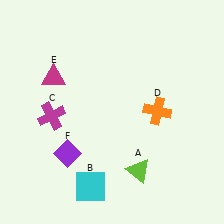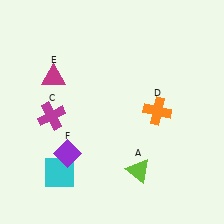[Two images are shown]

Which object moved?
The cyan square (B) moved left.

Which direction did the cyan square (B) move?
The cyan square (B) moved left.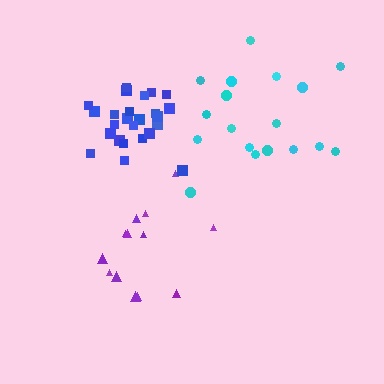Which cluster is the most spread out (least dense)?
Cyan.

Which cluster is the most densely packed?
Blue.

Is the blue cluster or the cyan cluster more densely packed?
Blue.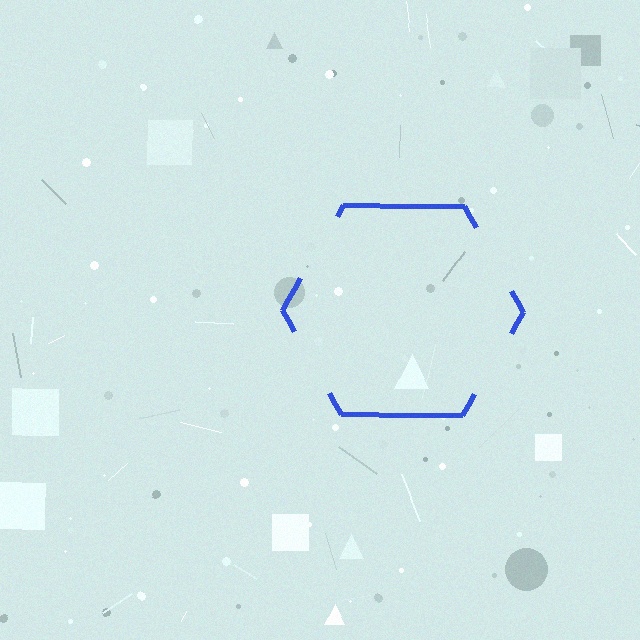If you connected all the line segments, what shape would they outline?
They would outline a hexagon.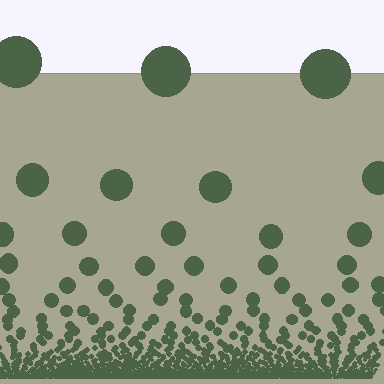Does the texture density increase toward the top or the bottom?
Density increases toward the bottom.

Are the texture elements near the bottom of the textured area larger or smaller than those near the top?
Smaller. The gradient is inverted — elements near the bottom are smaller and denser.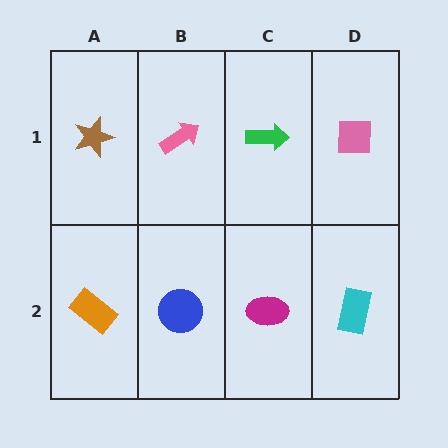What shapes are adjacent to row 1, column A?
An orange rectangle (row 2, column A), a pink arrow (row 1, column B).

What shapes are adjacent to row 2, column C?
A green arrow (row 1, column C), a blue circle (row 2, column B), a cyan rectangle (row 2, column D).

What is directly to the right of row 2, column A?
A blue circle.